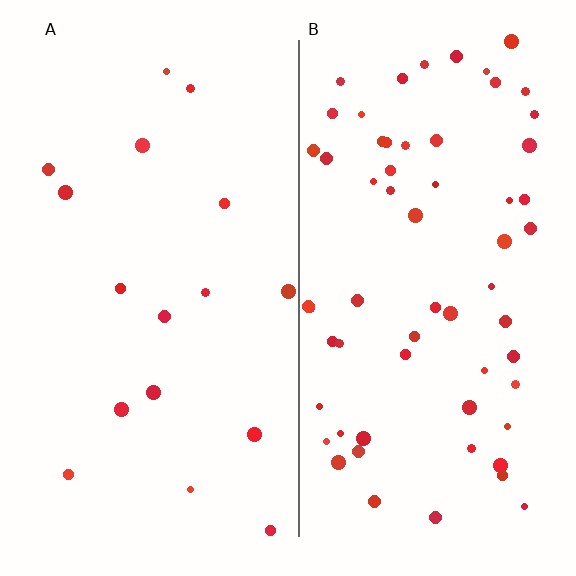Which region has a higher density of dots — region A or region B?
B (the right).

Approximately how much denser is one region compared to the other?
Approximately 3.7× — region B over region A.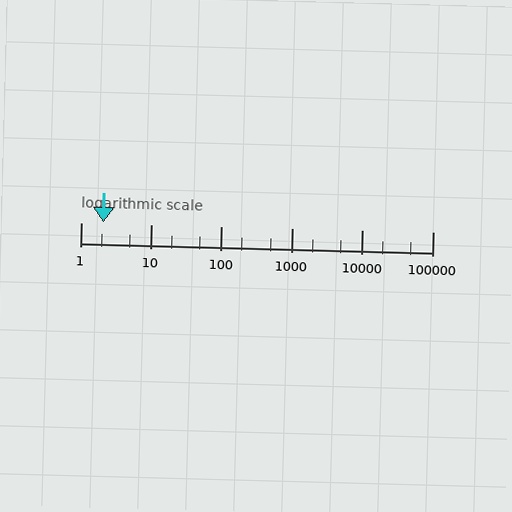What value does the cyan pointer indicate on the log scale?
The pointer indicates approximately 2.1.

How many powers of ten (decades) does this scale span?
The scale spans 5 decades, from 1 to 100000.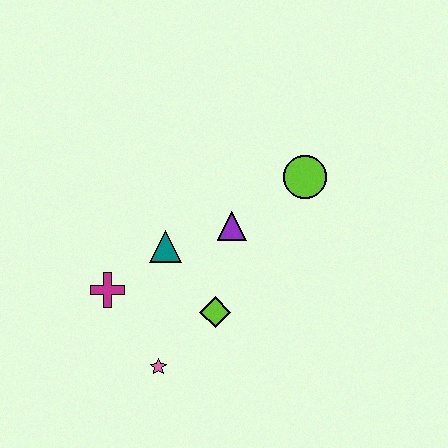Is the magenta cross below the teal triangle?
Yes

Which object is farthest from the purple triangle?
The pink star is farthest from the purple triangle.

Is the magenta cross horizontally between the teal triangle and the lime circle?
No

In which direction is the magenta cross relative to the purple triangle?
The magenta cross is to the left of the purple triangle.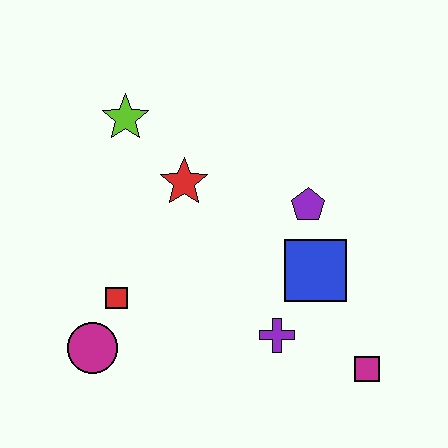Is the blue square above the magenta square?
Yes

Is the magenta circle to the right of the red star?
No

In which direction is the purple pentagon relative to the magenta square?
The purple pentagon is above the magenta square.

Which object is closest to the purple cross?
The blue square is closest to the purple cross.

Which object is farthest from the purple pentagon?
The magenta circle is farthest from the purple pentagon.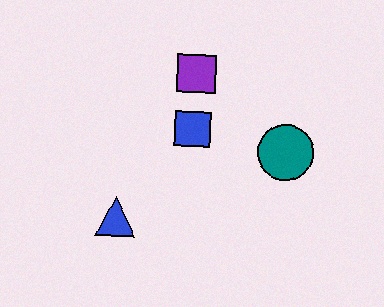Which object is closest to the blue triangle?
The blue square is closest to the blue triangle.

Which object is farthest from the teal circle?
The blue triangle is farthest from the teal circle.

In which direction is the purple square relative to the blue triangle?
The purple square is above the blue triangle.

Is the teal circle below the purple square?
Yes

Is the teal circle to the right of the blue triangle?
Yes